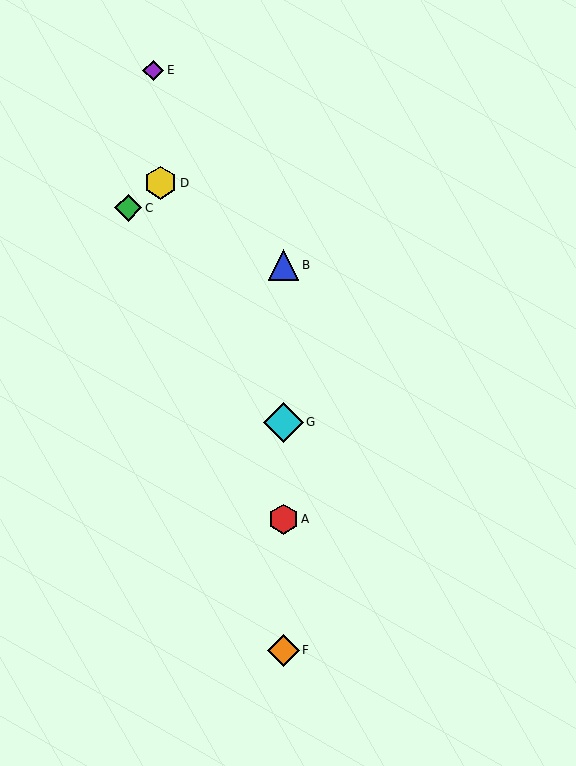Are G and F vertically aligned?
Yes, both are at x≈284.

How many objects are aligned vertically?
4 objects (A, B, F, G) are aligned vertically.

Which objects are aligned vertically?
Objects A, B, F, G are aligned vertically.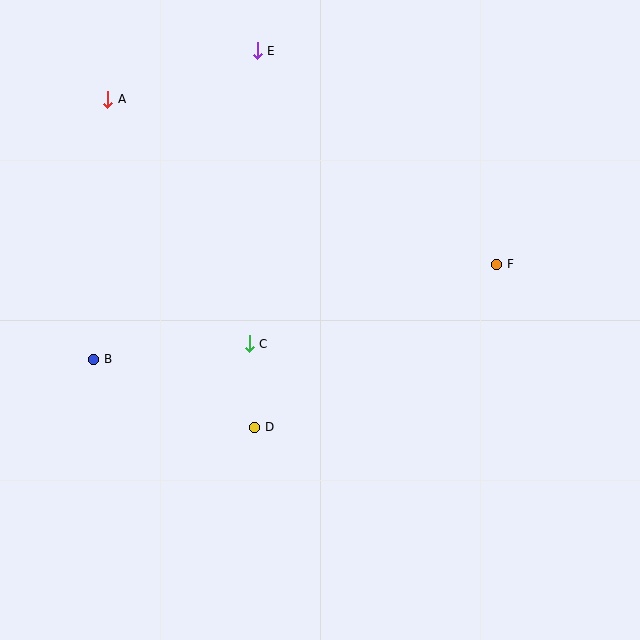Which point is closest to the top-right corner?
Point F is closest to the top-right corner.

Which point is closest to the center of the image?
Point C at (249, 344) is closest to the center.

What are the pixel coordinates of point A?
Point A is at (108, 99).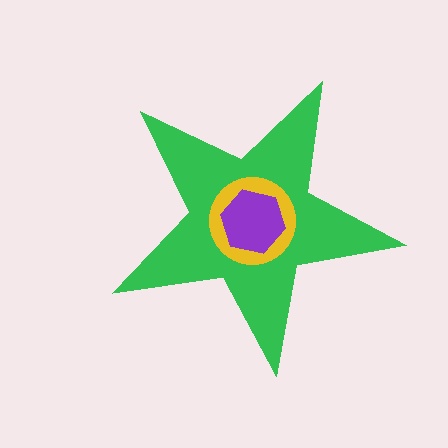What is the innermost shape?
The purple hexagon.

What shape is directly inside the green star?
The yellow circle.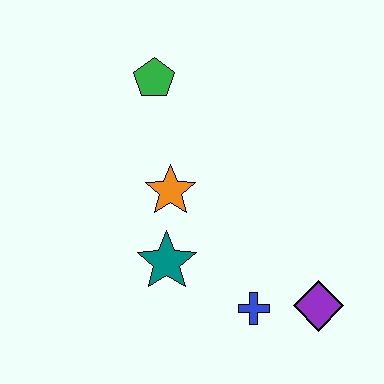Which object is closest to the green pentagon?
The orange star is closest to the green pentagon.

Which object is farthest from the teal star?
The green pentagon is farthest from the teal star.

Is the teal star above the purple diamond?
Yes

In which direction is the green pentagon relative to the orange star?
The green pentagon is above the orange star.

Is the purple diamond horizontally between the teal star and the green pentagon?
No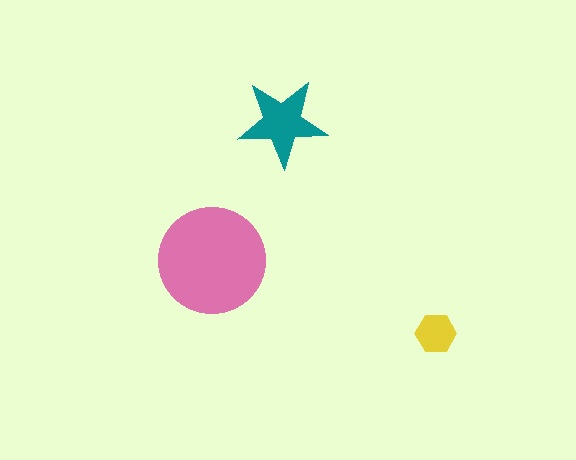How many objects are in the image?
There are 3 objects in the image.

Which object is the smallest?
The yellow hexagon.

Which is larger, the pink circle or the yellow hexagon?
The pink circle.